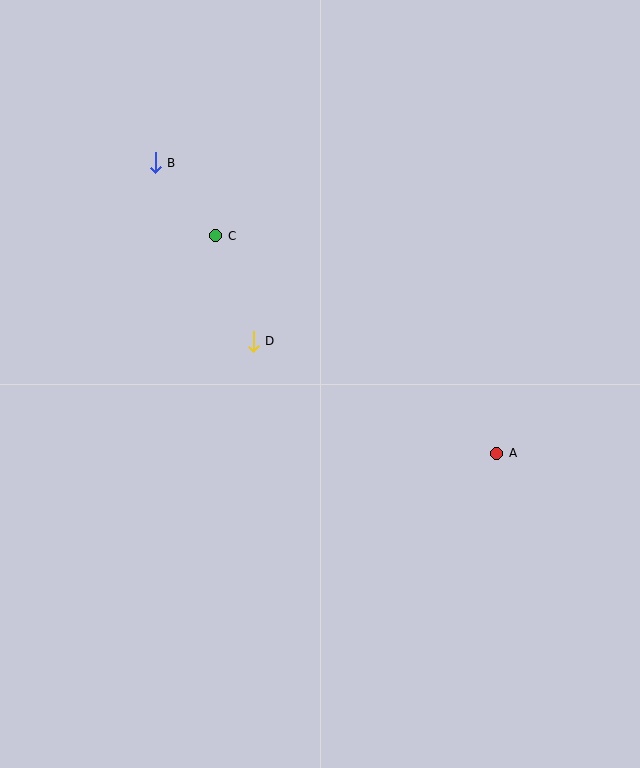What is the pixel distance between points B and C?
The distance between B and C is 95 pixels.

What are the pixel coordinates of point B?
Point B is at (155, 163).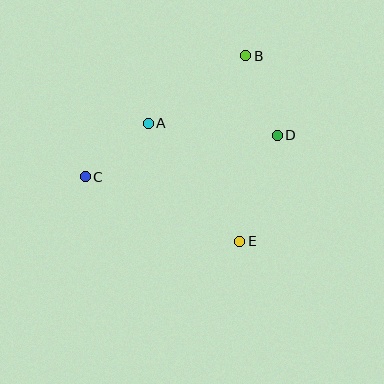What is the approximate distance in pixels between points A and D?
The distance between A and D is approximately 130 pixels.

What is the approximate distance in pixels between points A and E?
The distance between A and E is approximately 150 pixels.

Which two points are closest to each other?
Points A and C are closest to each other.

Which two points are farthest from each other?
Points B and C are farthest from each other.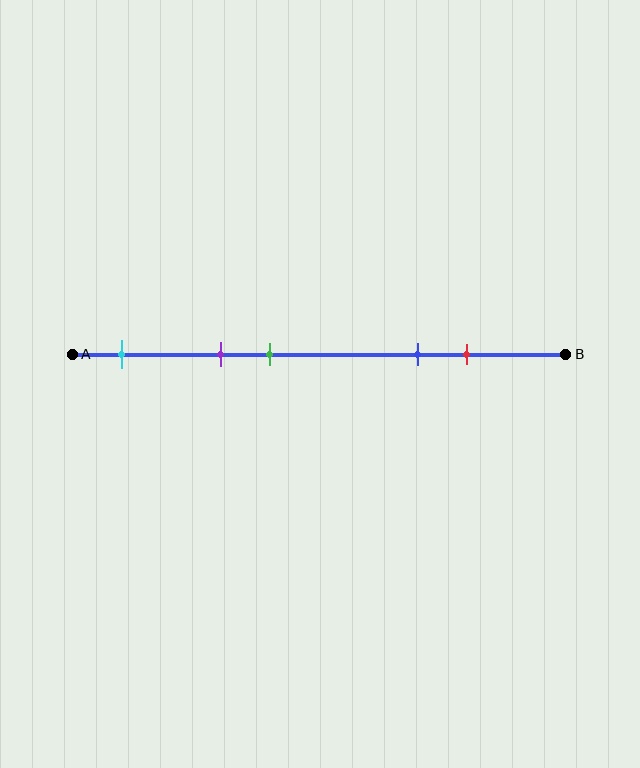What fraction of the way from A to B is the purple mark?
The purple mark is approximately 30% (0.3) of the way from A to B.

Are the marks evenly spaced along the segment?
No, the marks are not evenly spaced.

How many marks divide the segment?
There are 5 marks dividing the segment.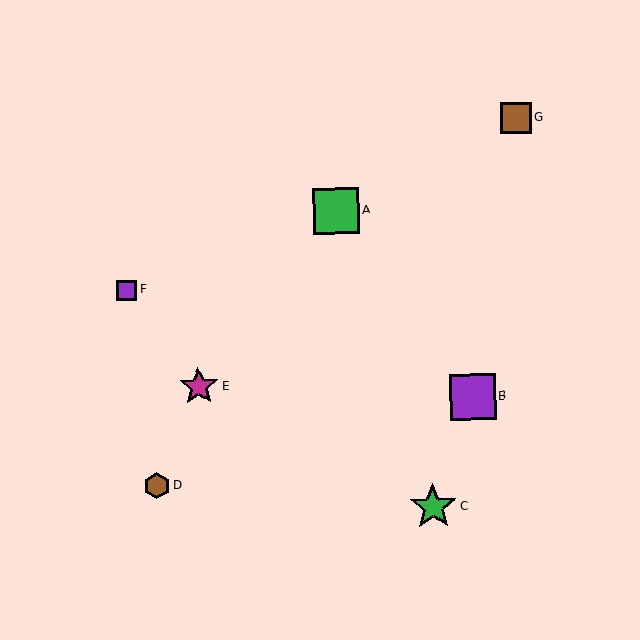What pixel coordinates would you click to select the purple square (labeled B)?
Click at (473, 397) to select the purple square B.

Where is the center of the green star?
The center of the green star is at (433, 507).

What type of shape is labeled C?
Shape C is a green star.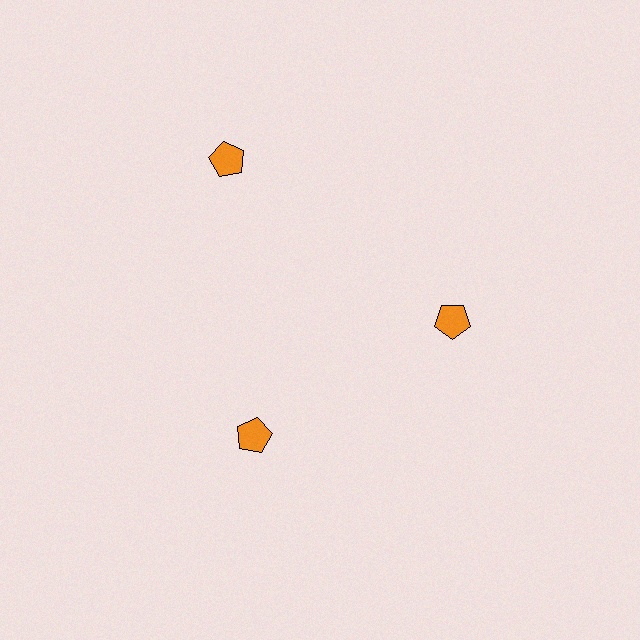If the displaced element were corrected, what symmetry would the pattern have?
It would have 3-fold rotational symmetry — the pattern would map onto itself every 120 degrees.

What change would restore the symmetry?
The symmetry would be restored by moving it inward, back onto the ring so that all 3 pentagons sit at equal angles and equal distance from the center.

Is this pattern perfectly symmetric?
No. The 3 orange pentagons are arranged in a ring, but one element near the 11 o'clock position is pushed outward from the center, breaking the 3-fold rotational symmetry.